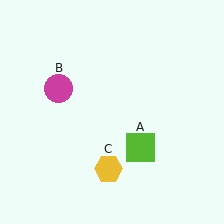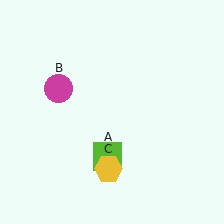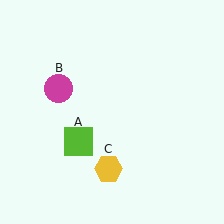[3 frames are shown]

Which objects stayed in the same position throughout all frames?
Magenta circle (object B) and yellow hexagon (object C) remained stationary.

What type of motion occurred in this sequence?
The lime square (object A) rotated clockwise around the center of the scene.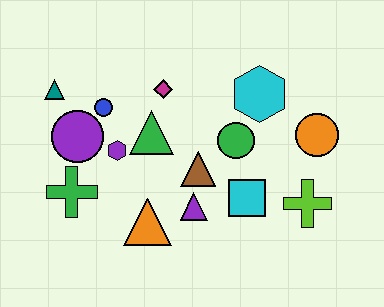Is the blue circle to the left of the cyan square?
Yes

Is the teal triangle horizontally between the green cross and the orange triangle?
No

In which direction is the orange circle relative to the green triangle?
The orange circle is to the right of the green triangle.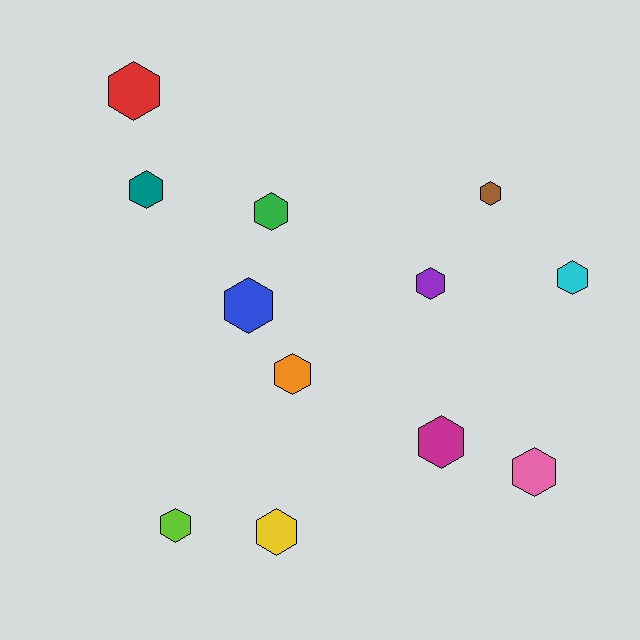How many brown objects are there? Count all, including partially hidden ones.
There is 1 brown object.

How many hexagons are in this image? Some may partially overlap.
There are 12 hexagons.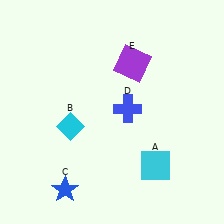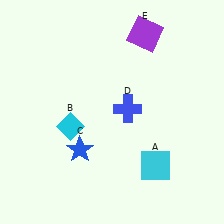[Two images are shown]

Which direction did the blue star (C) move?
The blue star (C) moved up.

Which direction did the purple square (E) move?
The purple square (E) moved up.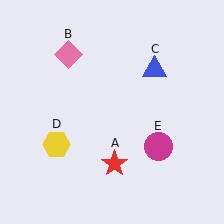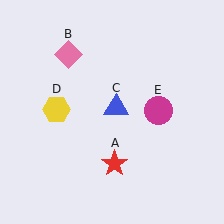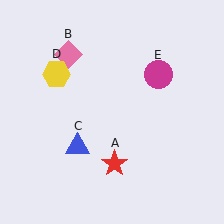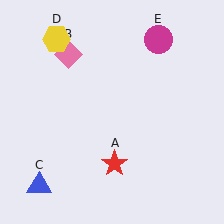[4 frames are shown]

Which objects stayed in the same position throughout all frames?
Red star (object A) and pink diamond (object B) remained stationary.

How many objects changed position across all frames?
3 objects changed position: blue triangle (object C), yellow hexagon (object D), magenta circle (object E).